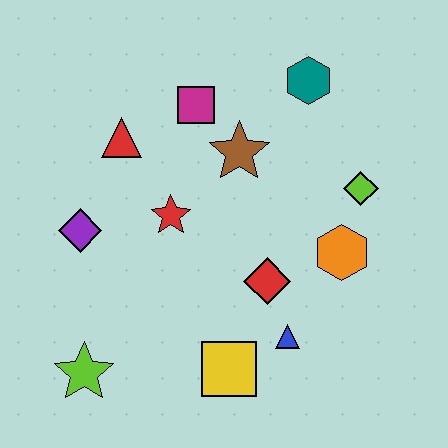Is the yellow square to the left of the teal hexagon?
Yes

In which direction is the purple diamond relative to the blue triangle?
The purple diamond is to the left of the blue triangle.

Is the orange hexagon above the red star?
No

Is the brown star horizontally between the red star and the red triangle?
No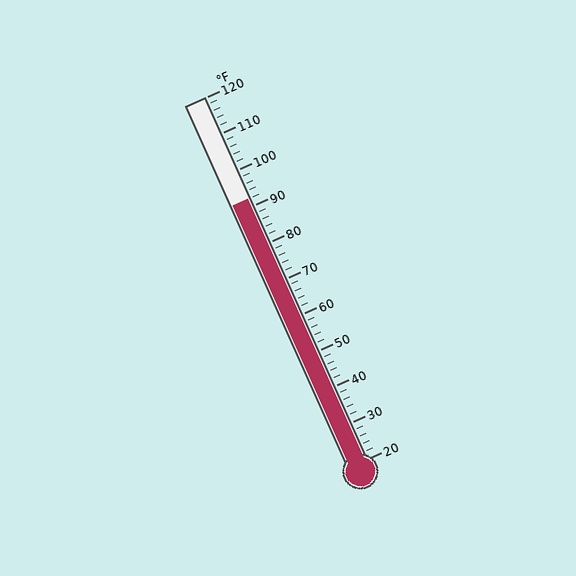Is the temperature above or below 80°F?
The temperature is above 80°F.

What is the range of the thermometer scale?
The thermometer scale ranges from 20°F to 120°F.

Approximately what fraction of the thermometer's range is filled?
The thermometer is filled to approximately 70% of its range.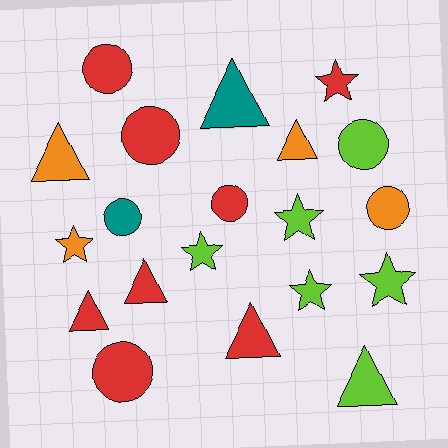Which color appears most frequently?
Red, with 8 objects.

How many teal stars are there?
There are no teal stars.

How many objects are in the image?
There are 20 objects.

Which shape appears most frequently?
Circle, with 7 objects.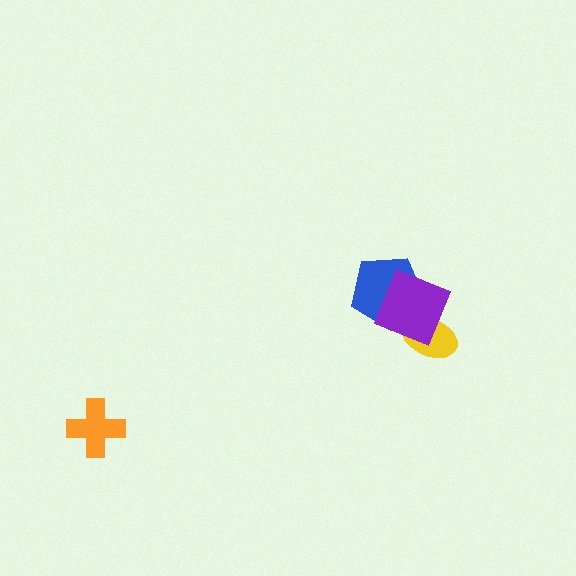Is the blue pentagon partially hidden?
Yes, it is partially covered by another shape.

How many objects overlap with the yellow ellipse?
1 object overlaps with the yellow ellipse.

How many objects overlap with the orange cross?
0 objects overlap with the orange cross.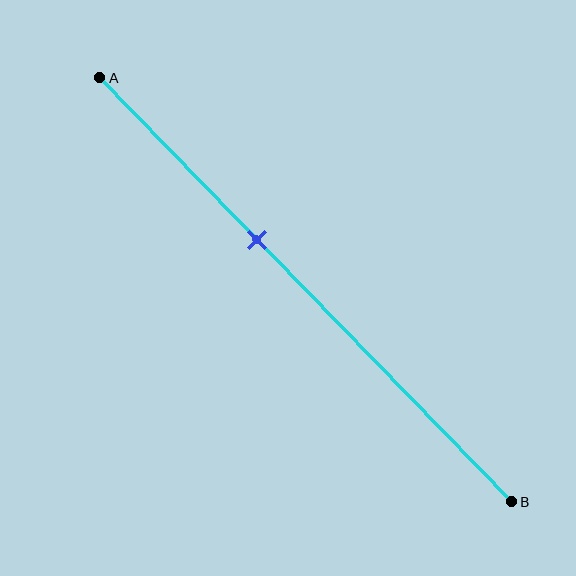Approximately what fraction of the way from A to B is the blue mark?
The blue mark is approximately 40% of the way from A to B.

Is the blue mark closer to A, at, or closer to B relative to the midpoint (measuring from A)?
The blue mark is closer to point A than the midpoint of segment AB.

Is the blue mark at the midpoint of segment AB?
No, the mark is at about 40% from A, not at the 50% midpoint.